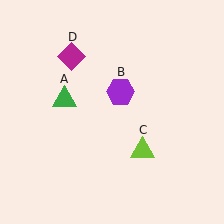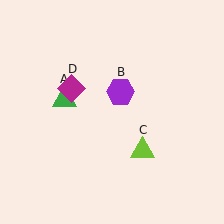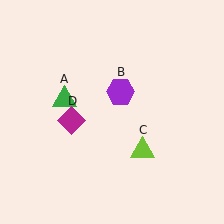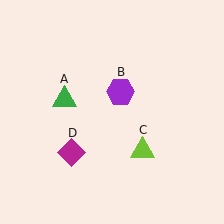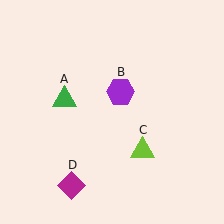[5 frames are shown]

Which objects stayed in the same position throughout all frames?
Green triangle (object A) and purple hexagon (object B) and lime triangle (object C) remained stationary.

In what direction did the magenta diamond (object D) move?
The magenta diamond (object D) moved down.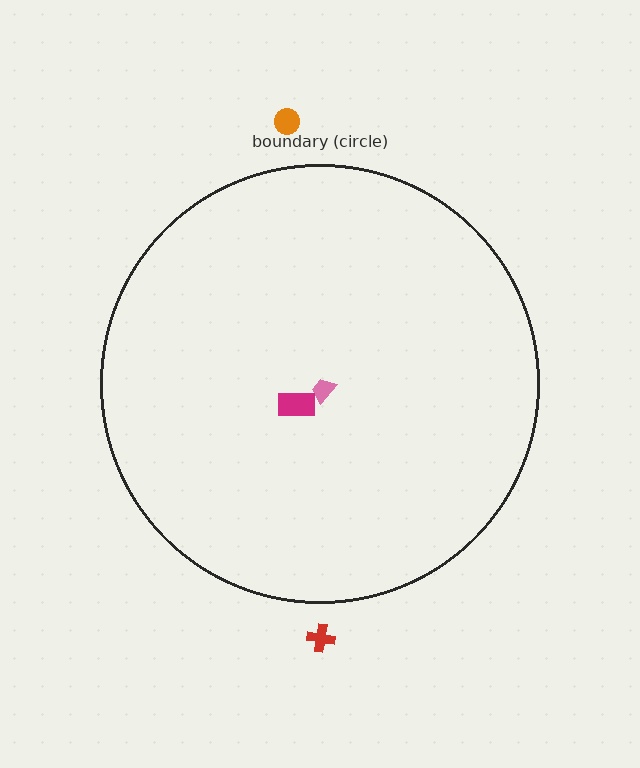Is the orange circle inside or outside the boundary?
Outside.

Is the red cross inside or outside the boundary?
Outside.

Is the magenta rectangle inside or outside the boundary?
Inside.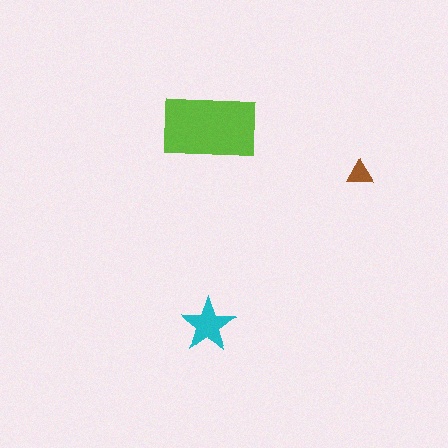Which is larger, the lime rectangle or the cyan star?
The lime rectangle.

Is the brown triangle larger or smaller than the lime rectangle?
Smaller.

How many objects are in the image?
There are 3 objects in the image.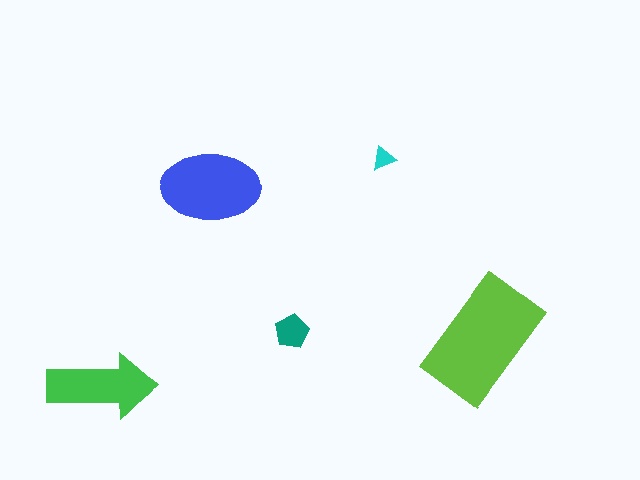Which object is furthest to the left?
The green arrow is leftmost.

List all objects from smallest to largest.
The cyan triangle, the teal pentagon, the green arrow, the blue ellipse, the lime rectangle.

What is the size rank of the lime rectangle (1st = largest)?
1st.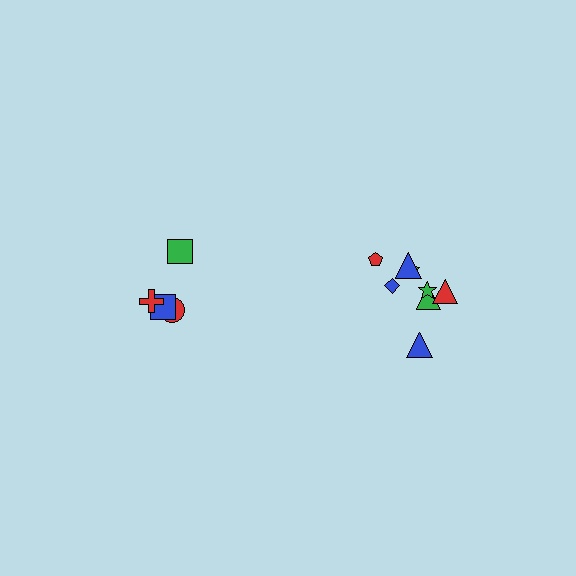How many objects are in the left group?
There are 4 objects.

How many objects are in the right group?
There are 8 objects.